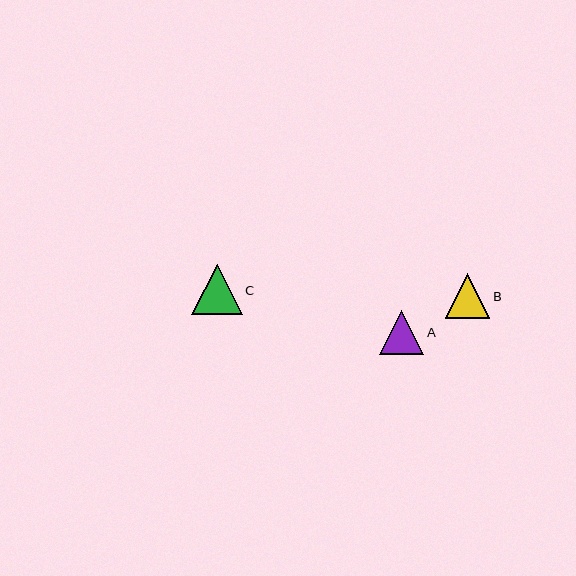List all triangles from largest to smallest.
From largest to smallest: C, B, A.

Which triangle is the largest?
Triangle C is the largest with a size of approximately 50 pixels.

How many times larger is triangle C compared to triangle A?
Triangle C is approximately 1.1 times the size of triangle A.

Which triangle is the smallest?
Triangle A is the smallest with a size of approximately 44 pixels.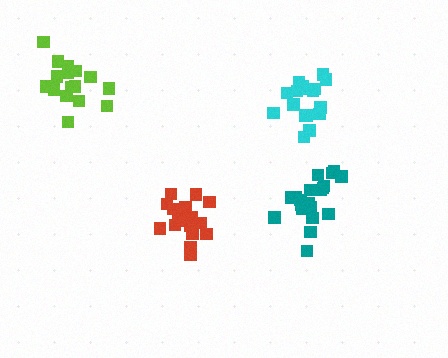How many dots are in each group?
Group 1: 20 dots, Group 2: 17 dots, Group 3: 20 dots, Group 4: 17 dots (74 total).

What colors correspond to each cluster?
The clusters are colored: teal, cyan, red, lime.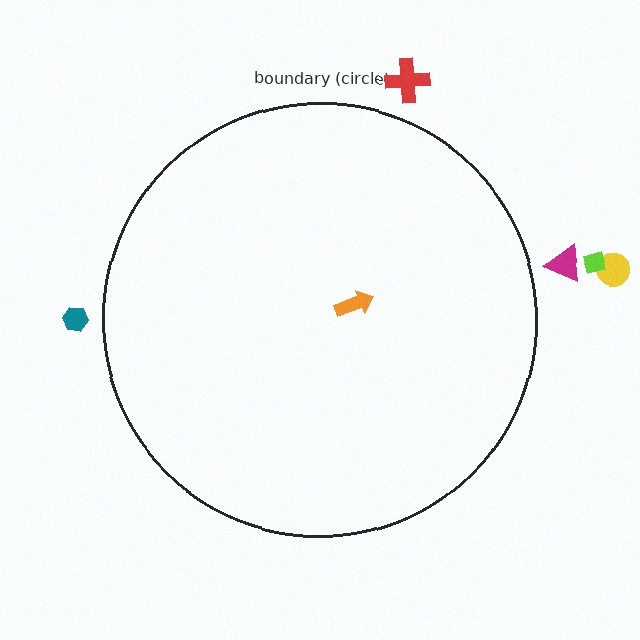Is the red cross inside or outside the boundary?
Outside.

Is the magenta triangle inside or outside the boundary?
Outside.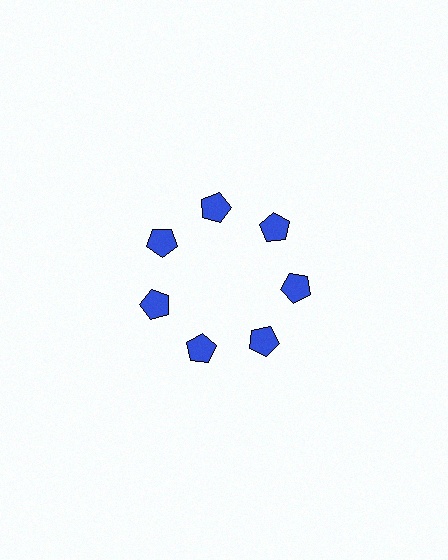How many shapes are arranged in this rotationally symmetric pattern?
There are 7 shapes, arranged in 7 groups of 1.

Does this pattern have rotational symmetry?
Yes, this pattern has 7-fold rotational symmetry. It looks the same after rotating 51 degrees around the center.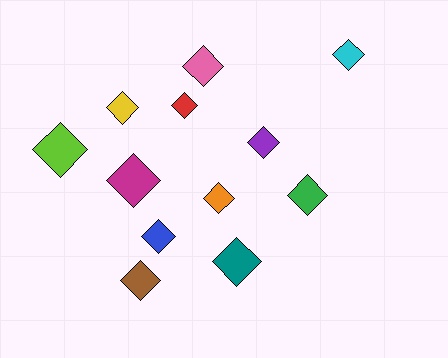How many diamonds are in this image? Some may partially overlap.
There are 12 diamonds.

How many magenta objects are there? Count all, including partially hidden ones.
There is 1 magenta object.